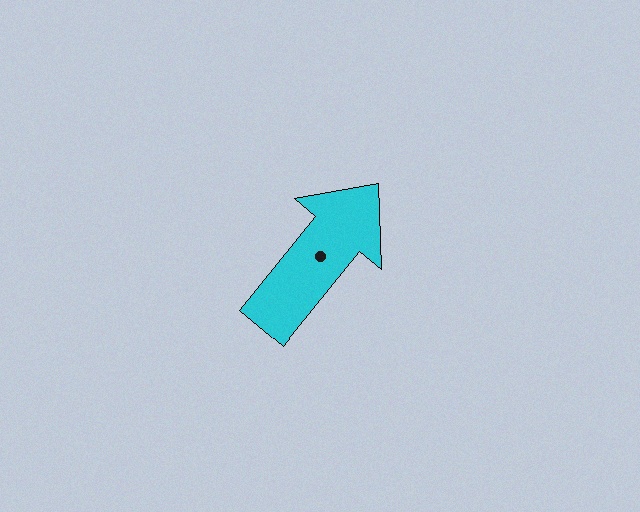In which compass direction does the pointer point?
Northeast.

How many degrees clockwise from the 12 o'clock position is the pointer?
Approximately 39 degrees.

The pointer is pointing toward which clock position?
Roughly 1 o'clock.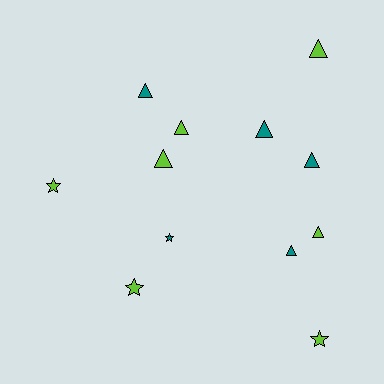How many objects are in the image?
There are 12 objects.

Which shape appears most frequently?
Triangle, with 8 objects.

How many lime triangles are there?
There are 4 lime triangles.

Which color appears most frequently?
Lime, with 7 objects.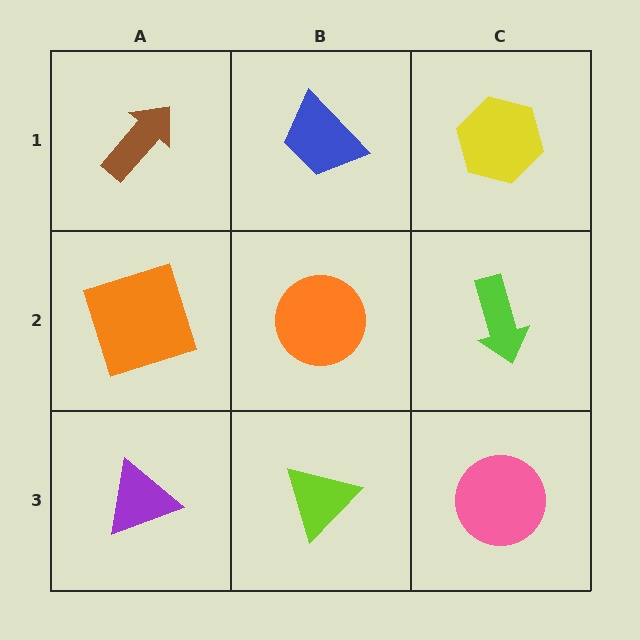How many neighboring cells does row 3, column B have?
3.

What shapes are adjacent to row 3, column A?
An orange square (row 2, column A), a lime triangle (row 3, column B).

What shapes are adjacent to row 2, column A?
A brown arrow (row 1, column A), a purple triangle (row 3, column A), an orange circle (row 2, column B).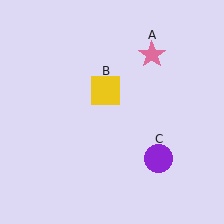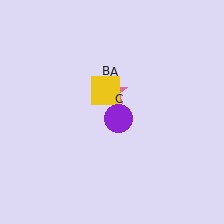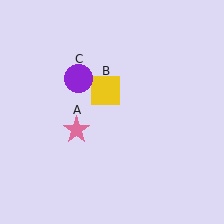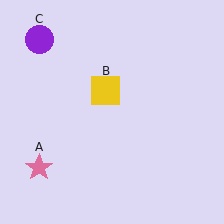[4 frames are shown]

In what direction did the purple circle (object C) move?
The purple circle (object C) moved up and to the left.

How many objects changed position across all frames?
2 objects changed position: pink star (object A), purple circle (object C).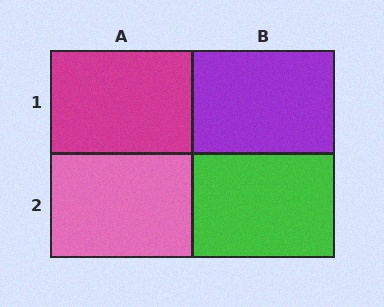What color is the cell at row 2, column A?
Pink.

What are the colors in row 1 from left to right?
Magenta, purple.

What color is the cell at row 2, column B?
Green.